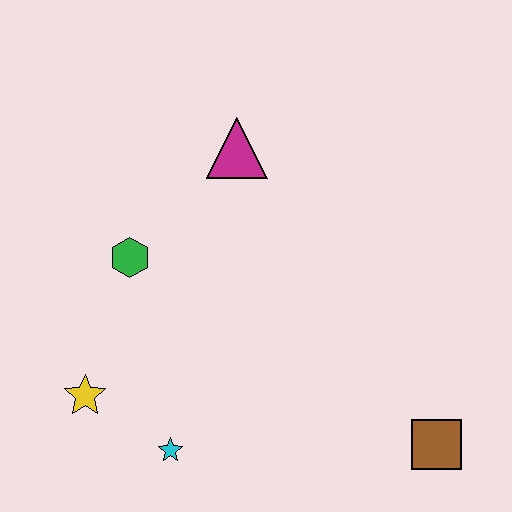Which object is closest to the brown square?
The cyan star is closest to the brown square.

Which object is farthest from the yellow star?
The brown square is farthest from the yellow star.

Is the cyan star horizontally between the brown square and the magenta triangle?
No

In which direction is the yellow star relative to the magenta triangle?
The yellow star is below the magenta triangle.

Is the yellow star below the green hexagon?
Yes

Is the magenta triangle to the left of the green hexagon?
No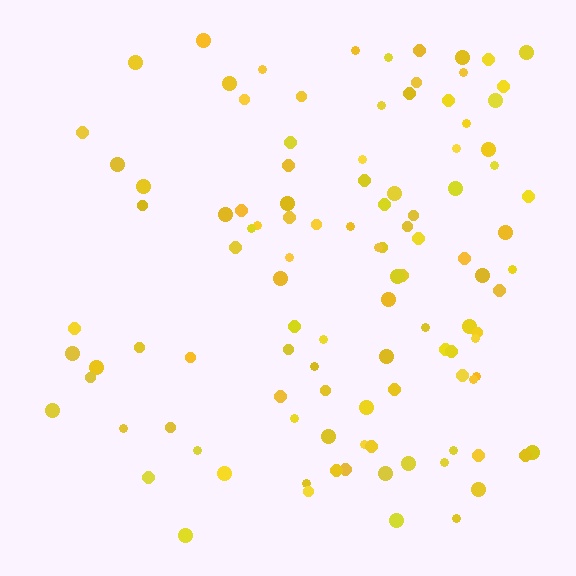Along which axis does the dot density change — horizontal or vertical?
Horizontal.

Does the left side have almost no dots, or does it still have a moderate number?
Still a moderate number, just noticeably fewer than the right.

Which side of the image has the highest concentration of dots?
The right.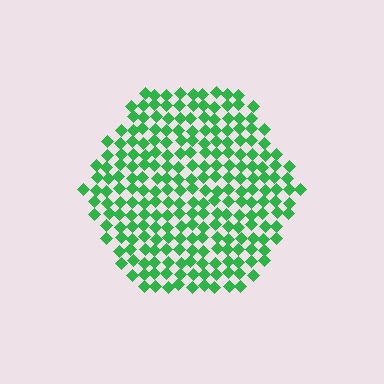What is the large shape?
The large shape is a hexagon.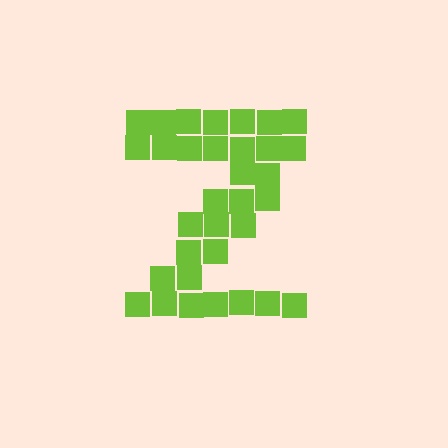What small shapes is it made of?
It is made of small squares.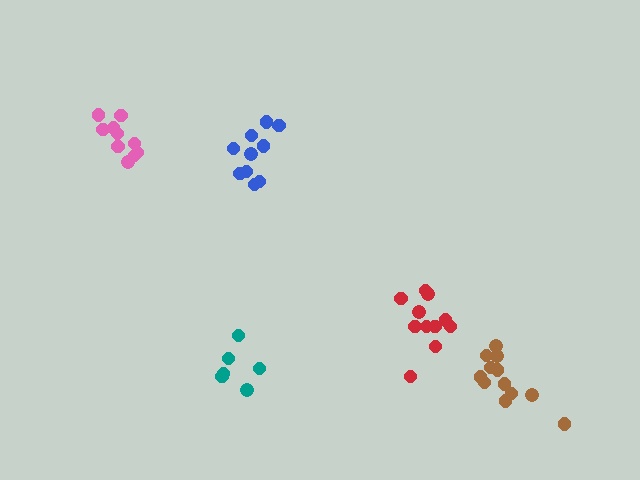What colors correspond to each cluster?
The clusters are colored: blue, teal, red, pink, brown.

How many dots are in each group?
Group 1: 10 dots, Group 2: 6 dots, Group 3: 11 dots, Group 4: 10 dots, Group 5: 12 dots (49 total).